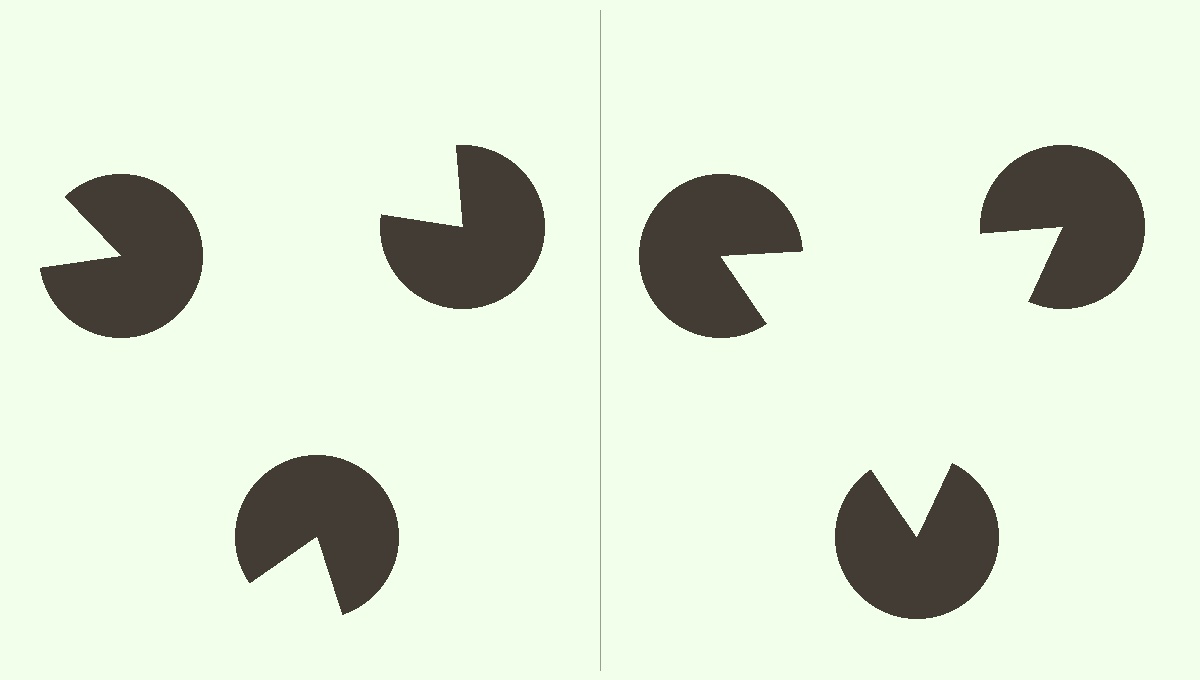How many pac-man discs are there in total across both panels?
6 — 3 on each side.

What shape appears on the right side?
An illusory triangle.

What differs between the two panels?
The pac-man discs are positioned identically on both sides; only the wedge orientations differ. On the right they align to a triangle; on the left they are misaligned.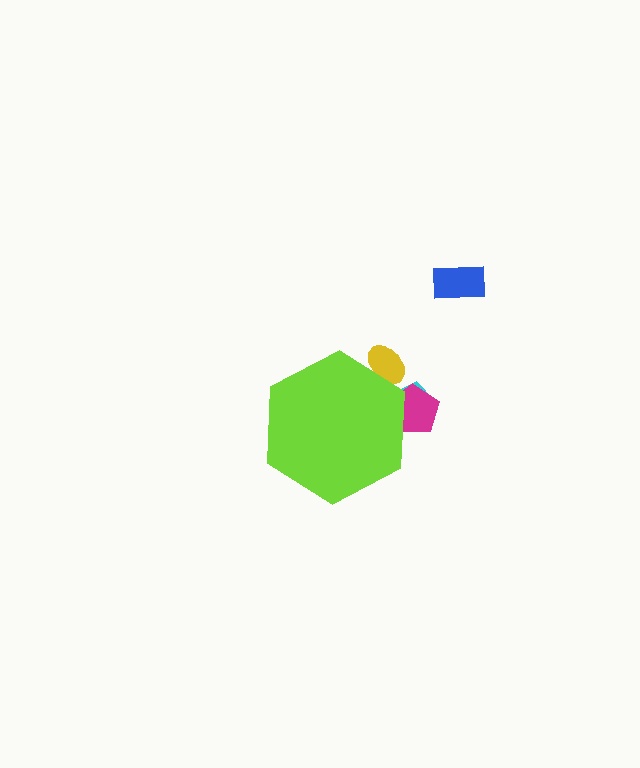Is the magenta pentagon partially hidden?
Yes, the magenta pentagon is partially hidden behind the lime hexagon.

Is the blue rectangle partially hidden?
No, the blue rectangle is fully visible.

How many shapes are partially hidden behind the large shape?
3 shapes are partially hidden.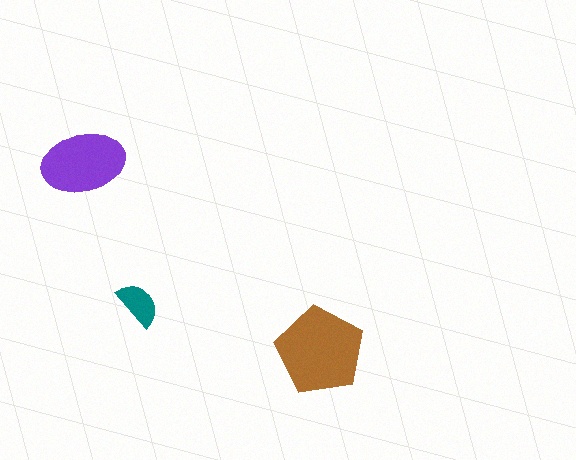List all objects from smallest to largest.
The teal semicircle, the purple ellipse, the brown pentagon.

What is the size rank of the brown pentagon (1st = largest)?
1st.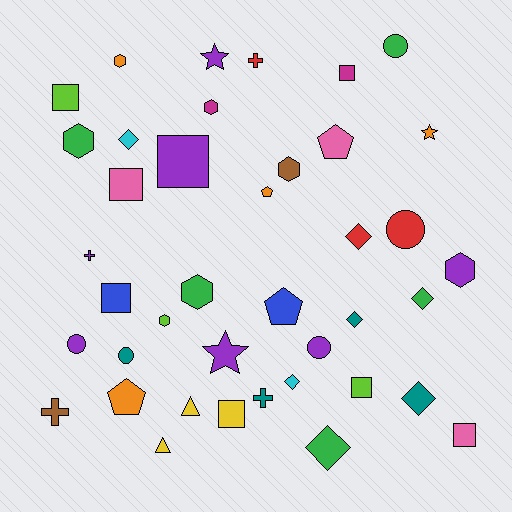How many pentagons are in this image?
There are 4 pentagons.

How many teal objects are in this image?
There are 4 teal objects.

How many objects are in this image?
There are 40 objects.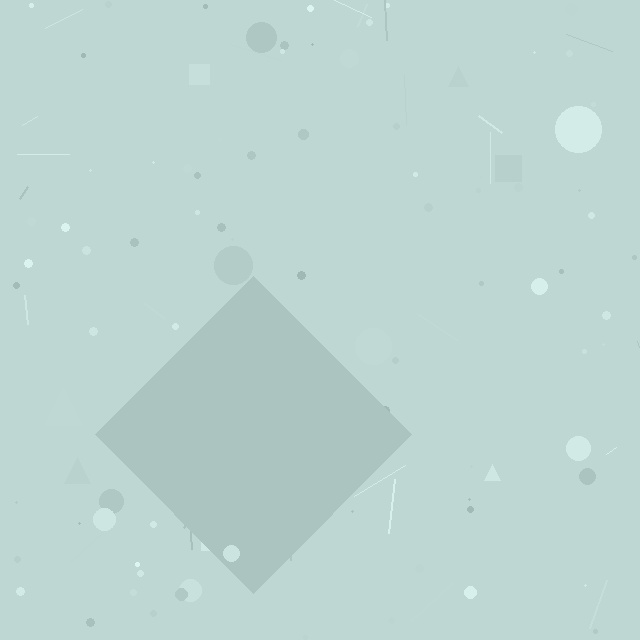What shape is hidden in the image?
A diamond is hidden in the image.